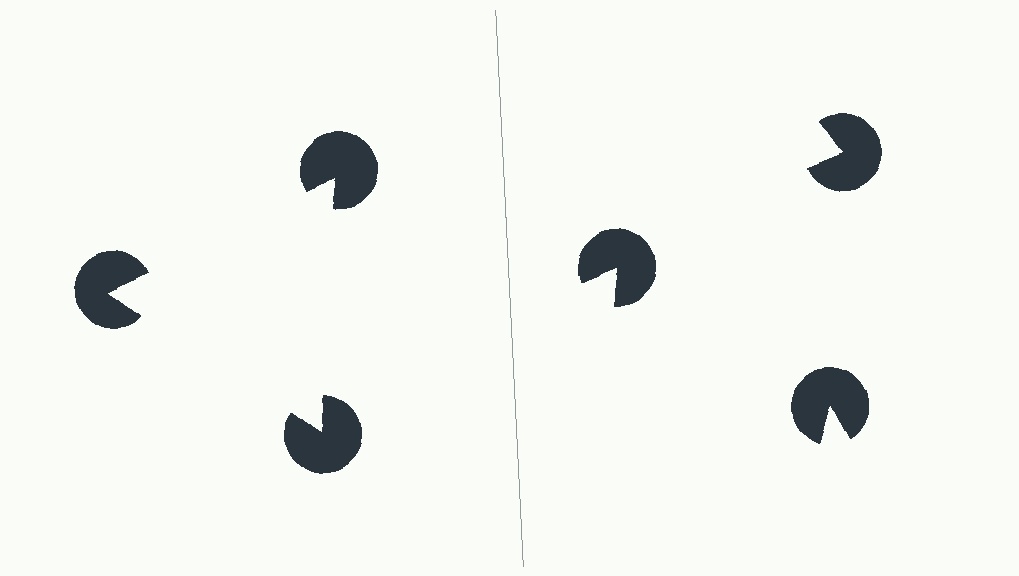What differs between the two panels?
The pac-man discs are positioned identically on both sides; only the wedge orientations differ. On the left they align to a triangle; on the right they are misaligned.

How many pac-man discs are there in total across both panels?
6 — 3 on each side.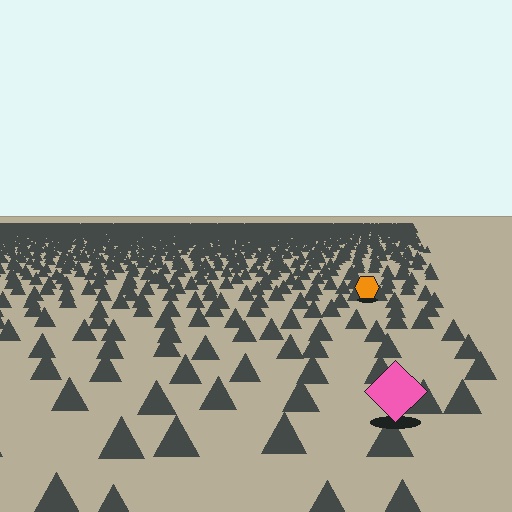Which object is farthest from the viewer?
The orange hexagon is farthest from the viewer. It appears smaller and the ground texture around it is denser.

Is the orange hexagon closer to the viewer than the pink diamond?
No. The pink diamond is closer — you can tell from the texture gradient: the ground texture is coarser near it.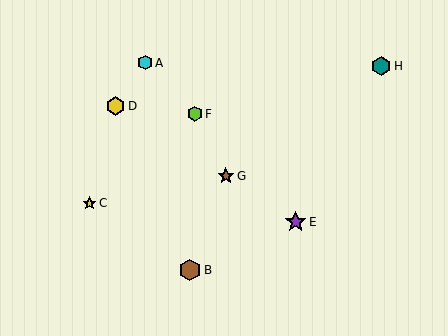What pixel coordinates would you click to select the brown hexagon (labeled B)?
Click at (190, 270) to select the brown hexagon B.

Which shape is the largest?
The brown hexagon (labeled B) is the largest.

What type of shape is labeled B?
Shape B is a brown hexagon.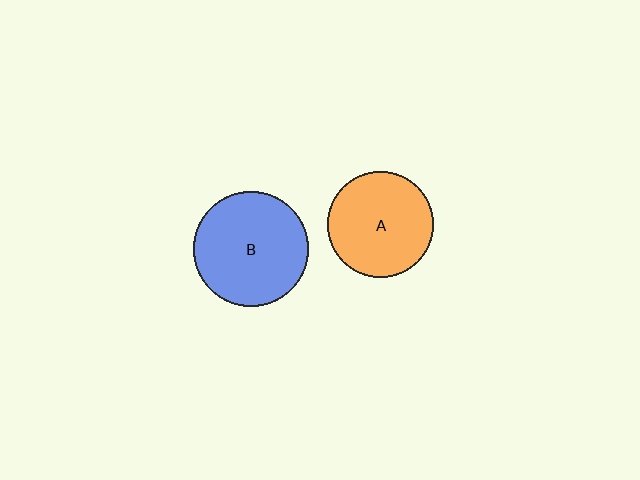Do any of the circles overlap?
No, none of the circles overlap.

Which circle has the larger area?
Circle B (blue).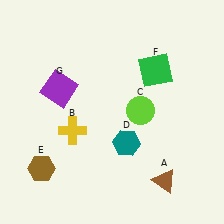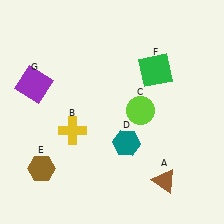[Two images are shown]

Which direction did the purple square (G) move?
The purple square (G) moved left.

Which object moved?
The purple square (G) moved left.